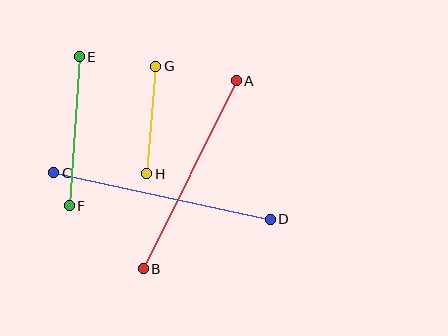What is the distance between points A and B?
The distance is approximately 210 pixels.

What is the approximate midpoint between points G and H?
The midpoint is at approximately (151, 120) pixels.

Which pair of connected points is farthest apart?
Points C and D are farthest apart.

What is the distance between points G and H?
The distance is approximately 108 pixels.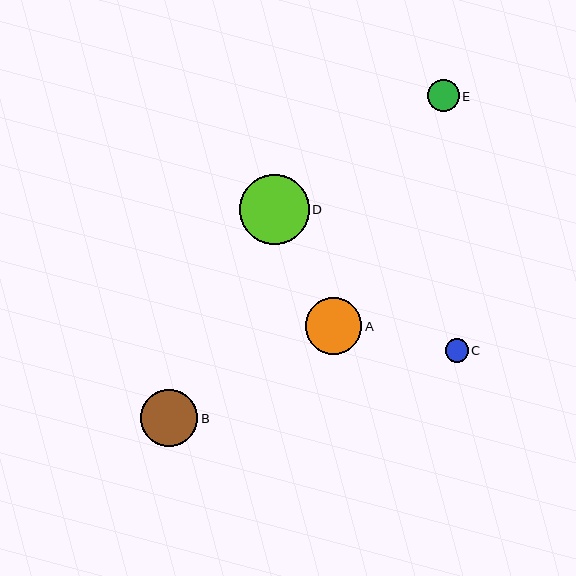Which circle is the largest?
Circle D is the largest with a size of approximately 70 pixels.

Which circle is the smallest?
Circle C is the smallest with a size of approximately 23 pixels.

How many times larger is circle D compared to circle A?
Circle D is approximately 1.2 times the size of circle A.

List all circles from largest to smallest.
From largest to smallest: D, B, A, E, C.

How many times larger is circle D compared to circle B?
Circle D is approximately 1.2 times the size of circle B.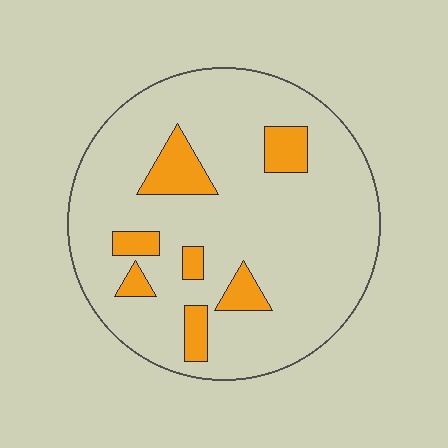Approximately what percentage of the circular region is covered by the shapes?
Approximately 15%.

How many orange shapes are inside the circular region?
7.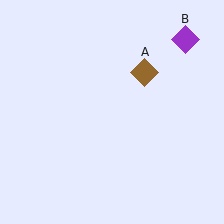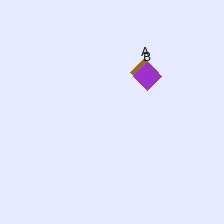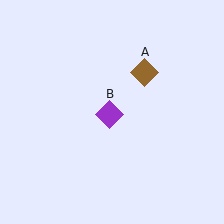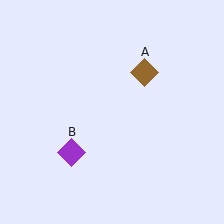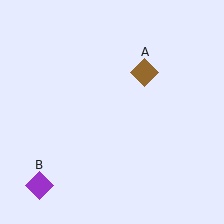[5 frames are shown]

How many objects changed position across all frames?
1 object changed position: purple diamond (object B).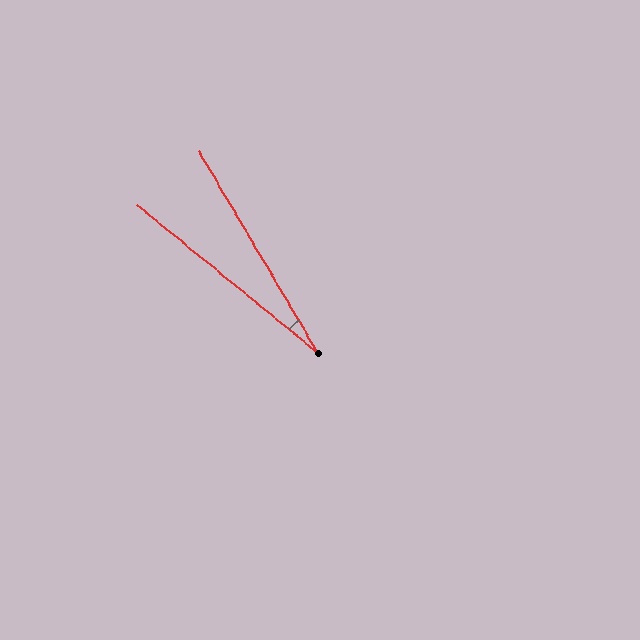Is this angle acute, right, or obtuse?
It is acute.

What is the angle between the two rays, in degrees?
Approximately 20 degrees.